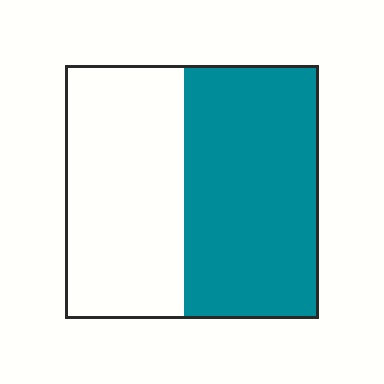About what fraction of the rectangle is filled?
About one half (1/2).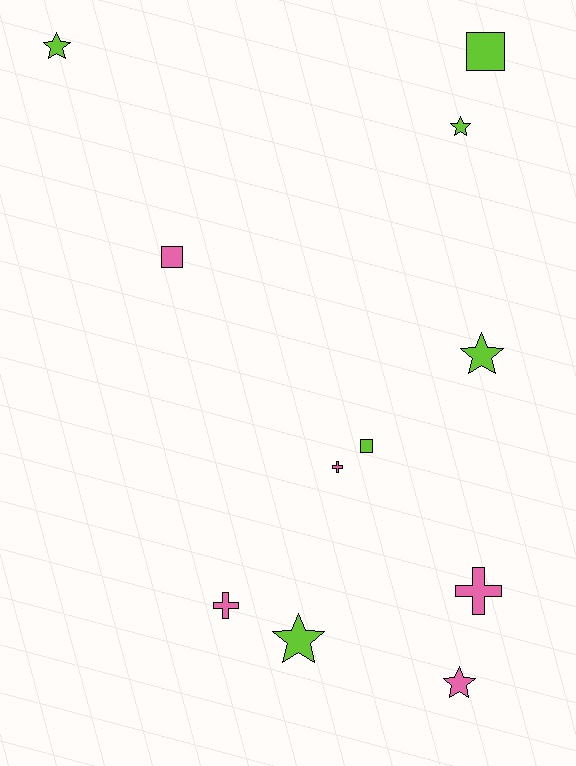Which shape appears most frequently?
Star, with 5 objects.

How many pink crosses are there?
There are 3 pink crosses.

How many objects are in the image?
There are 11 objects.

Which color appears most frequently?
Lime, with 6 objects.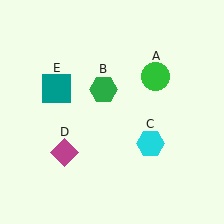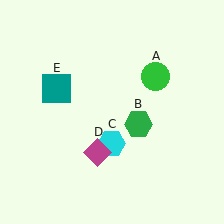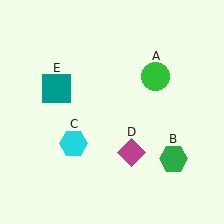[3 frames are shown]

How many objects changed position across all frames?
3 objects changed position: green hexagon (object B), cyan hexagon (object C), magenta diamond (object D).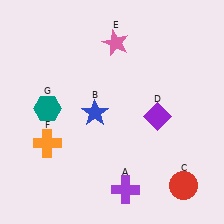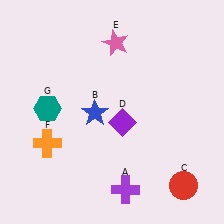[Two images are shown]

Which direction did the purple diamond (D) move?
The purple diamond (D) moved left.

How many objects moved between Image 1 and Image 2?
1 object moved between the two images.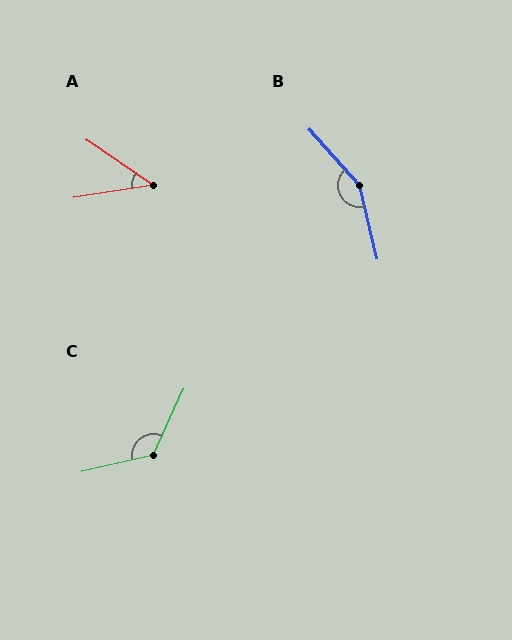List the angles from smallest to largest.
A (44°), C (127°), B (152°).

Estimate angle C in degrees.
Approximately 127 degrees.